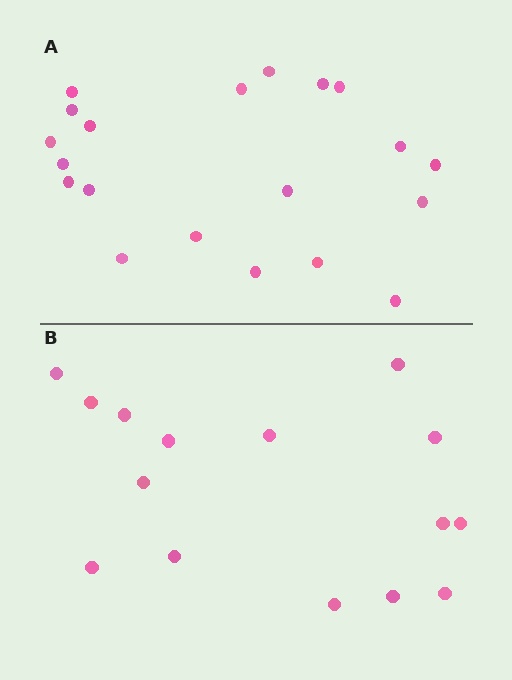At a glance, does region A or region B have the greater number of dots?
Region A (the top region) has more dots.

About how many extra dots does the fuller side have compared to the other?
Region A has about 5 more dots than region B.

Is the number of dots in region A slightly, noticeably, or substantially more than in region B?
Region A has noticeably more, but not dramatically so. The ratio is roughly 1.3 to 1.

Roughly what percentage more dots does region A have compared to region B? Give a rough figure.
About 35% more.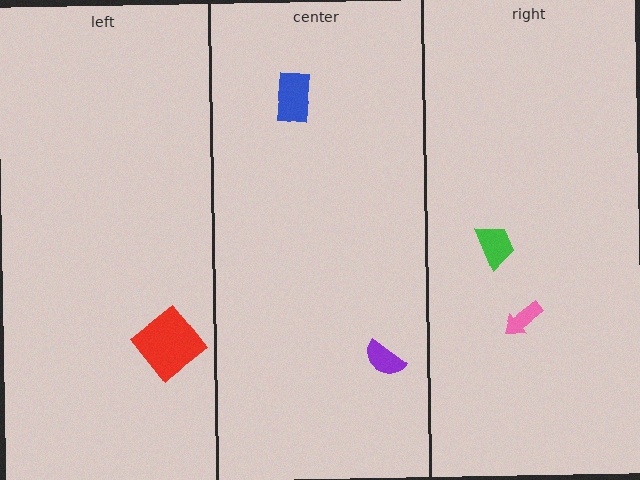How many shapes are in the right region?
2.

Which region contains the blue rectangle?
The center region.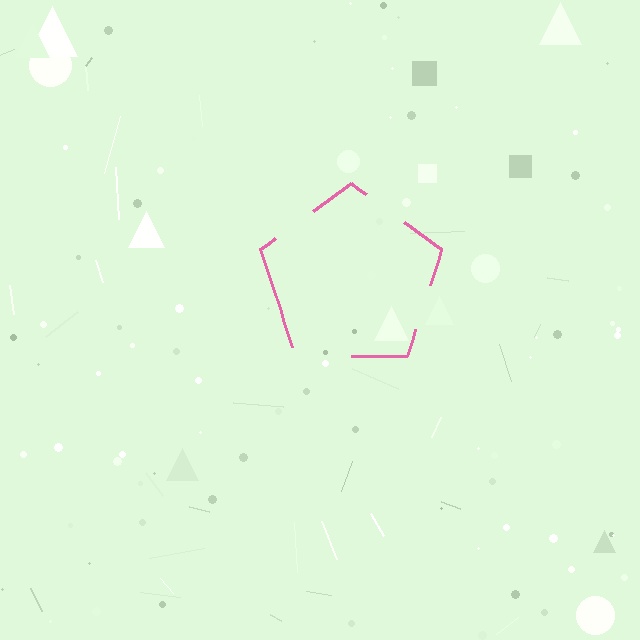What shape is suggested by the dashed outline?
The dashed outline suggests a pentagon.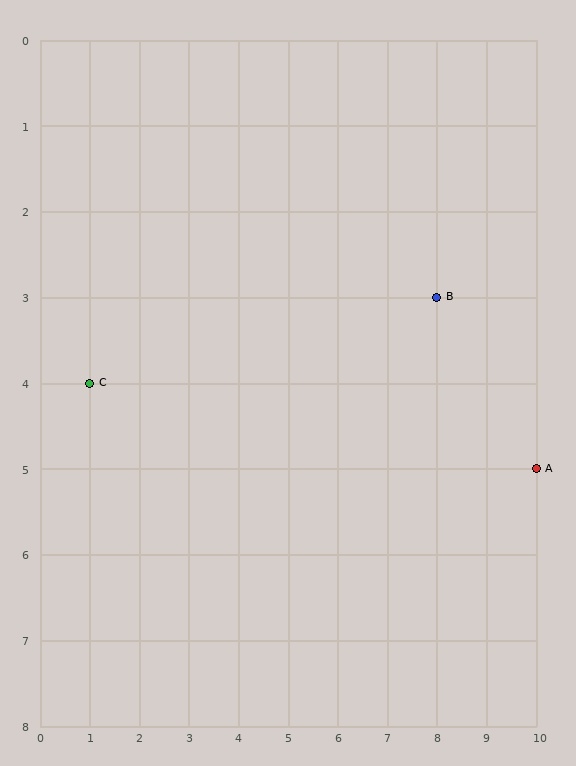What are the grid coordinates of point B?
Point B is at grid coordinates (8, 3).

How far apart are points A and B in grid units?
Points A and B are 2 columns and 2 rows apart (about 2.8 grid units diagonally).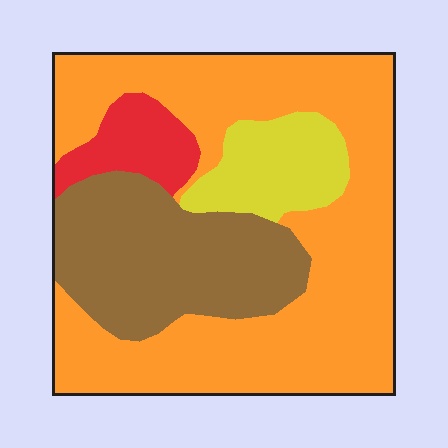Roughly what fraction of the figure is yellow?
Yellow takes up less than a sixth of the figure.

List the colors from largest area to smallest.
From largest to smallest: orange, brown, yellow, red.